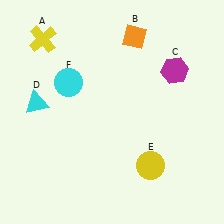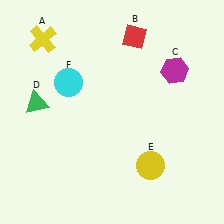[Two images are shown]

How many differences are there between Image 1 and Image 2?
There are 2 differences between the two images.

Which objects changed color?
B changed from orange to red. D changed from cyan to green.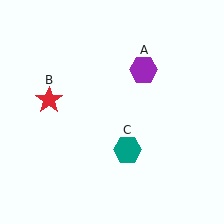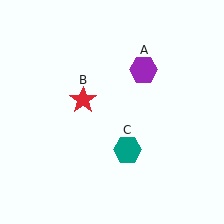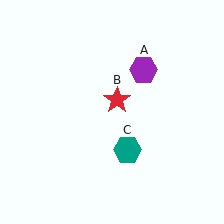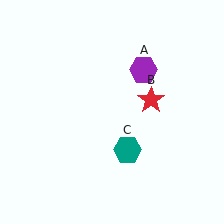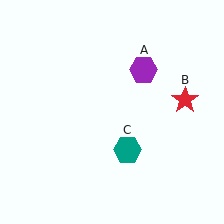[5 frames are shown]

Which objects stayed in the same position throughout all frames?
Purple hexagon (object A) and teal hexagon (object C) remained stationary.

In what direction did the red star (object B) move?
The red star (object B) moved right.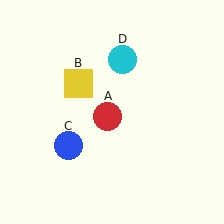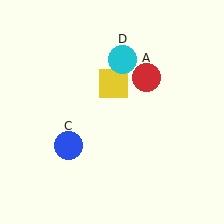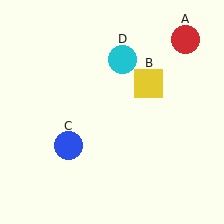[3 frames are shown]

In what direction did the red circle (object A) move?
The red circle (object A) moved up and to the right.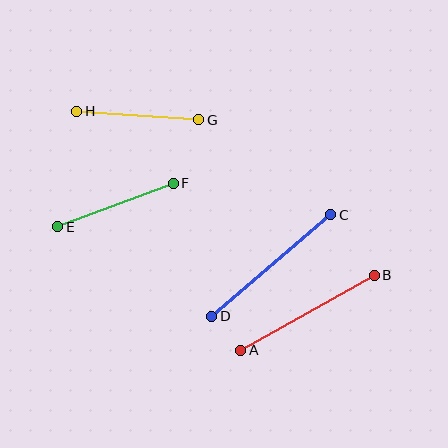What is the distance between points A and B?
The distance is approximately 153 pixels.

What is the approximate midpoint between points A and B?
The midpoint is at approximately (307, 313) pixels.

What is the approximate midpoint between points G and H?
The midpoint is at approximately (138, 115) pixels.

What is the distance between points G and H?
The distance is approximately 123 pixels.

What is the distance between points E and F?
The distance is approximately 123 pixels.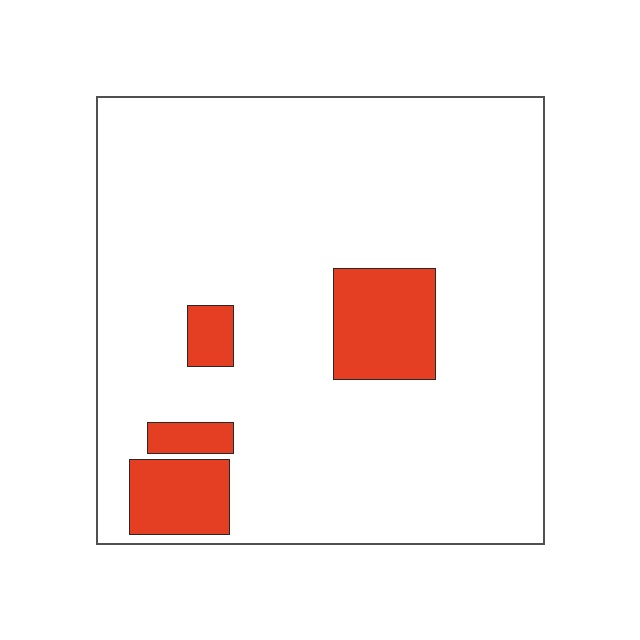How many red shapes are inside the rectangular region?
4.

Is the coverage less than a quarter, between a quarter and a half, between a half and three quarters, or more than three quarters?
Less than a quarter.